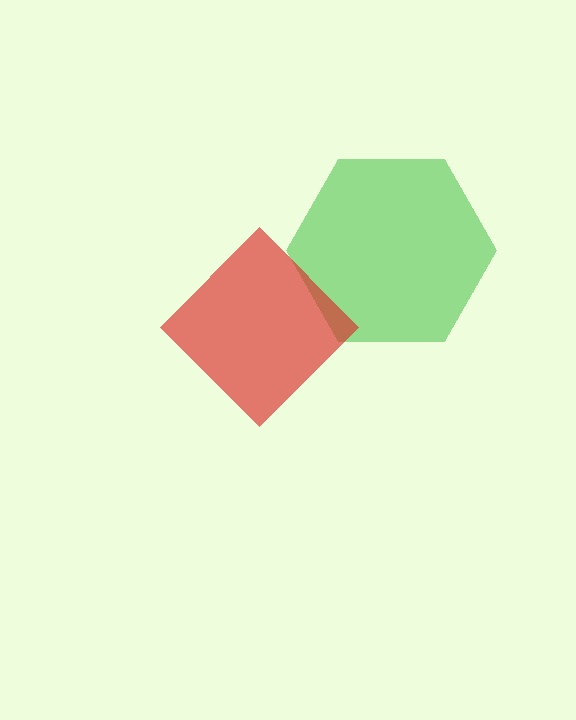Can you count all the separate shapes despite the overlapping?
Yes, there are 2 separate shapes.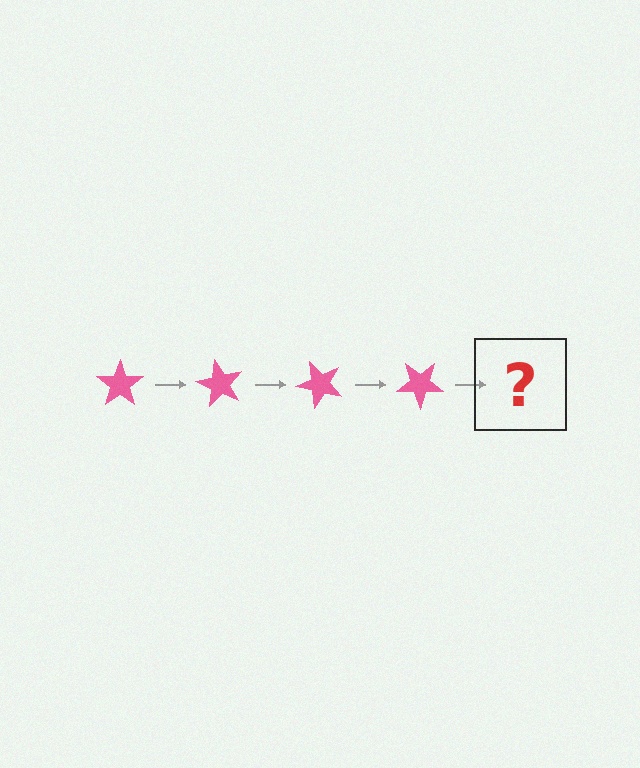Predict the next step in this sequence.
The next step is a pink star rotated 240 degrees.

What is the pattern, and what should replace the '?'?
The pattern is that the star rotates 60 degrees each step. The '?' should be a pink star rotated 240 degrees.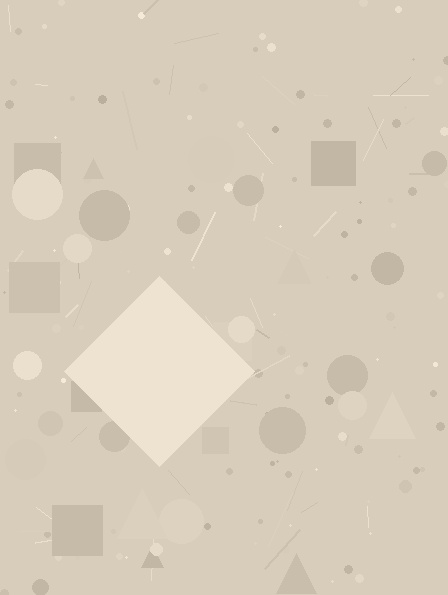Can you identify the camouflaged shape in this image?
The camouflaged shape is a diamond.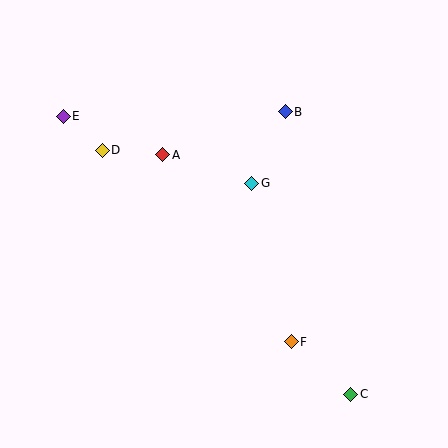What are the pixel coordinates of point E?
Point E is at (63, 116).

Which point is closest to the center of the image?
Point G at (252, 183) is closest to the center.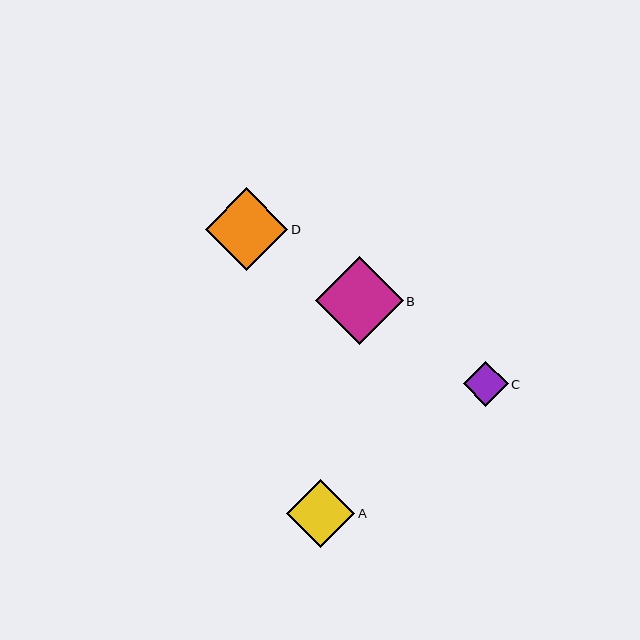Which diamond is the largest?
Diamond B is the largest with a size of approximately 88 pixels.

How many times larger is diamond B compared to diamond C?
Diamond B is approximately 2.0 times the size of diamond C.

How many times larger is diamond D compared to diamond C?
Diamond D is approximately 1.9 times the size of diamond C.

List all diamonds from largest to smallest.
From largest to smallest: B, D, A, C.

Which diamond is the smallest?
Diamond C is the smallest with a size of approximately 45 pixels.